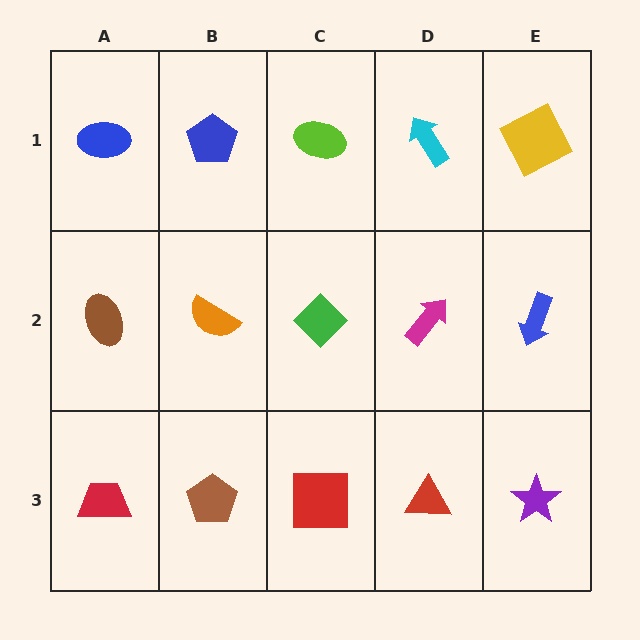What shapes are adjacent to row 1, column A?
A brown ellipse (row 2, column A), a blue pentagon (row 1, column B).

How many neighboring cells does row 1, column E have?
2.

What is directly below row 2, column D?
A red triangle.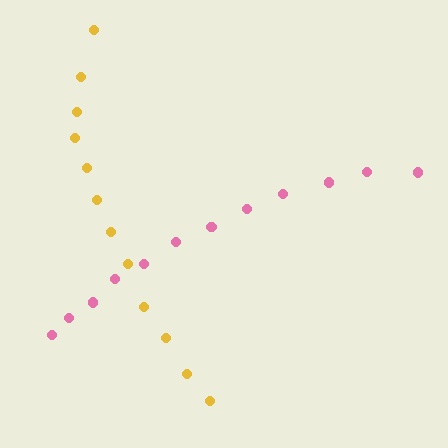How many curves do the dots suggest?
There are 2 distinct paths.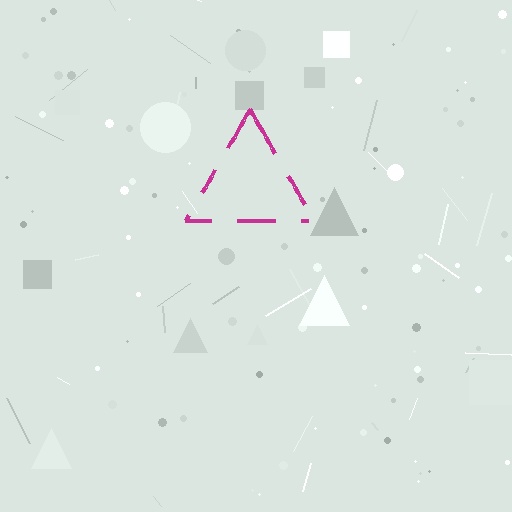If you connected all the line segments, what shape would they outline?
They would outline a triangle.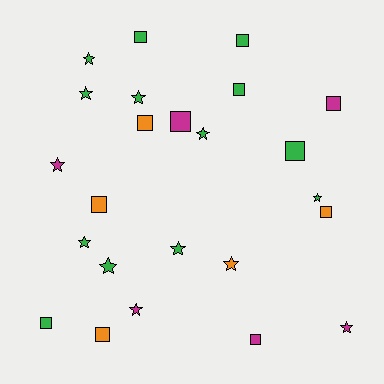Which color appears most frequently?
Green, with 13 objects.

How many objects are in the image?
There are 24 objects.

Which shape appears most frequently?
Square, with 12 objects.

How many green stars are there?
There are 8 green stars.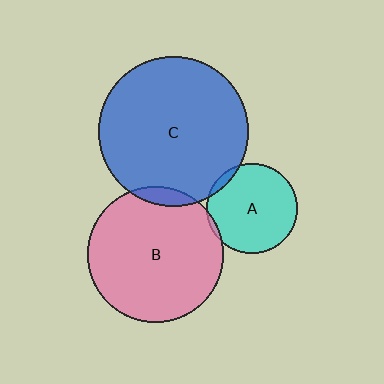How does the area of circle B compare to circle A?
Approximately 2.2 times.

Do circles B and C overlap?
Yes.